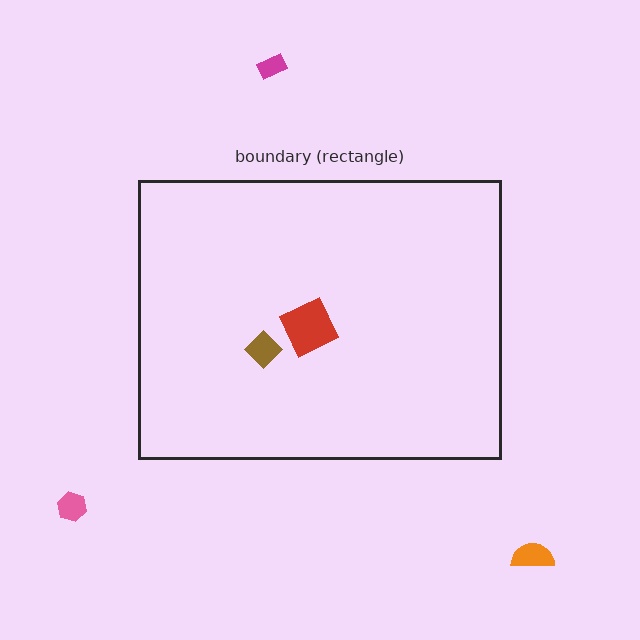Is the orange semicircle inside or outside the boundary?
Outside.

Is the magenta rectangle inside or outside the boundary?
Outside.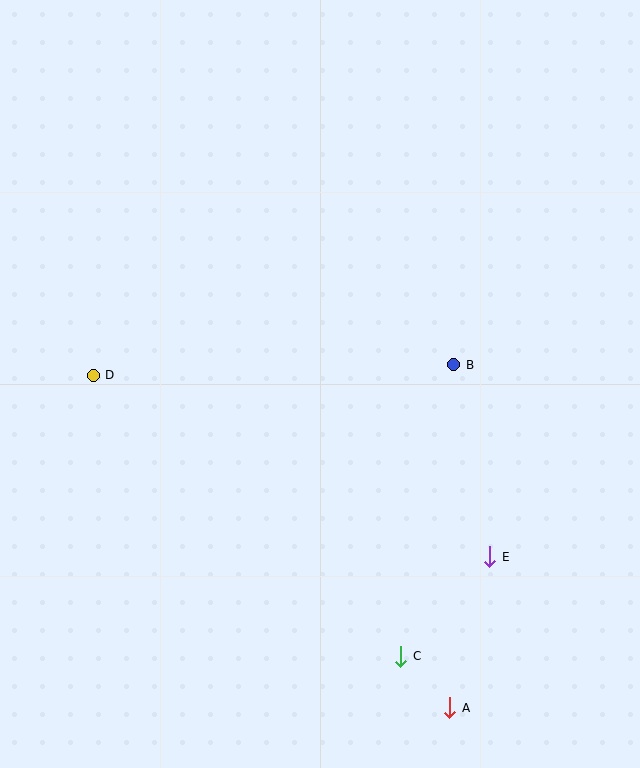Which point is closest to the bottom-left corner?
Point D is closest to the bottom-left corner.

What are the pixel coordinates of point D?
Point D is at (93, 375).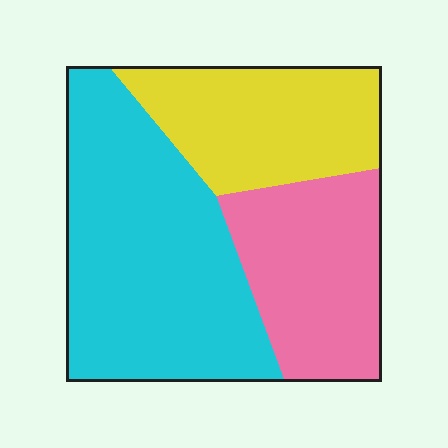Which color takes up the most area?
Cyan, at roughly 45%.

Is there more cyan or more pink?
Cyan.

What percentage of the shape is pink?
Pink covers roughly 25% of the shape.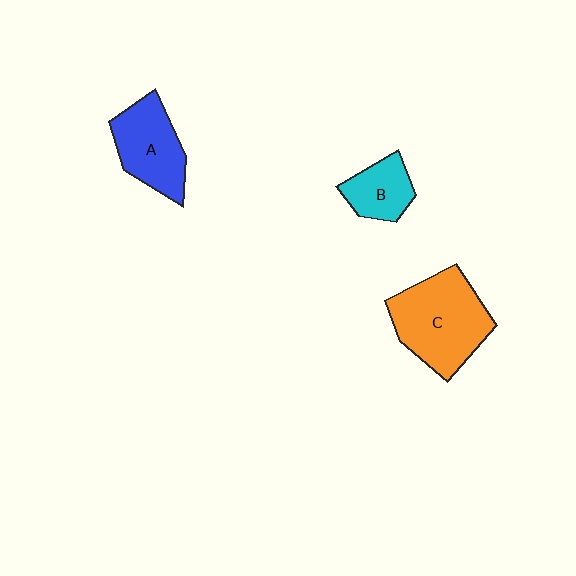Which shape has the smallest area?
Shape B (cyan).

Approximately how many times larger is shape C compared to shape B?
Approximately 2.2 times.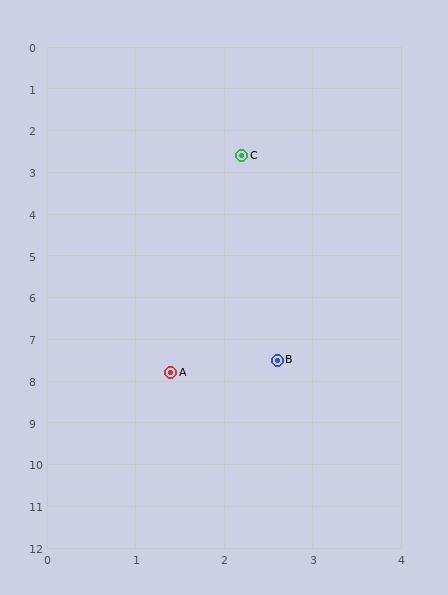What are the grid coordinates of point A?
Point A is at approximately (1.4, 7.8).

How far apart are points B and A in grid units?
Points B and A are about 1.2 grid units apart.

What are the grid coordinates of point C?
Point C is at approximately (2.2, 2.6).